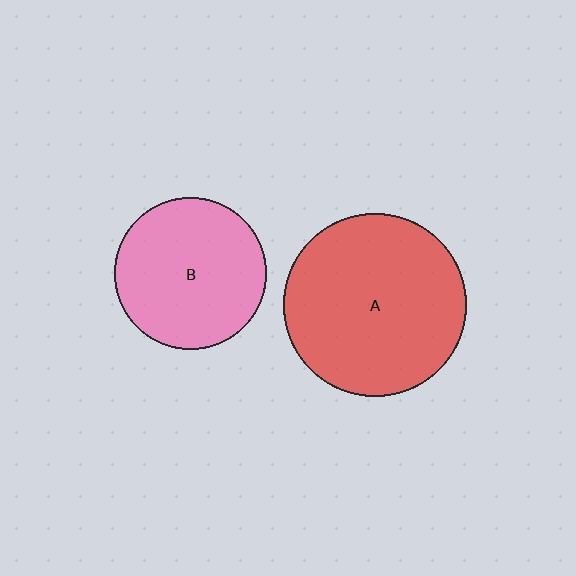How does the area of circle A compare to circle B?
Approximately 1.4 times.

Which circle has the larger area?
Circle A (red).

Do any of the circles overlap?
No, none of the circles overlap.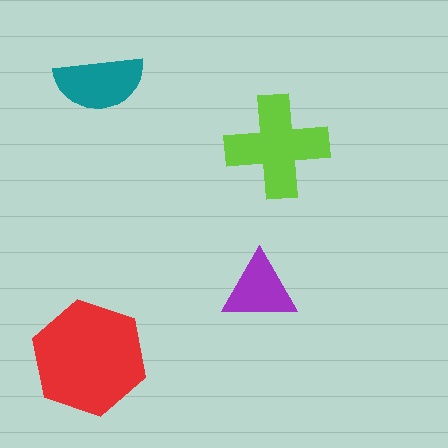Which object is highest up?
The teal semicircle is topmost.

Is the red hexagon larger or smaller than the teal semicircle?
Larger.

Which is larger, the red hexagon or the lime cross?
The red hexagon.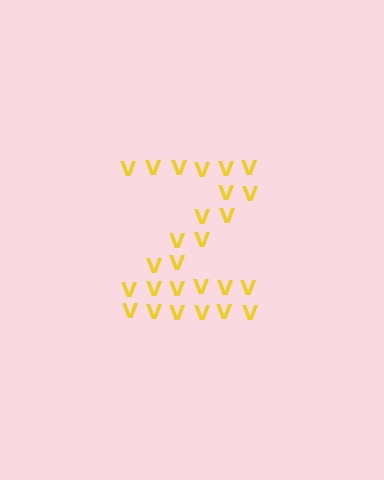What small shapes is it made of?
It is made of small letter V's.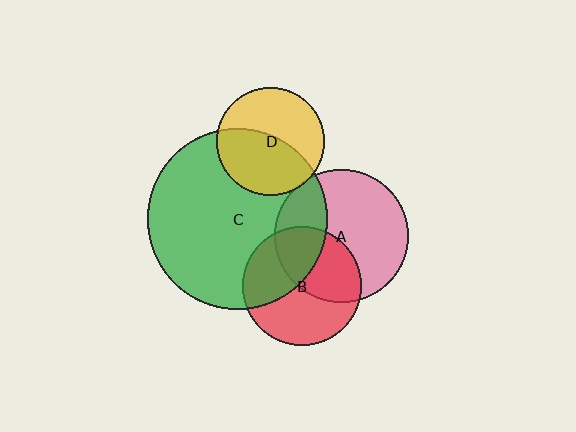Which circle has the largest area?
Circle C (green).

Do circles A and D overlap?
Yes.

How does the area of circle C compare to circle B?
Approximately 2.3 times.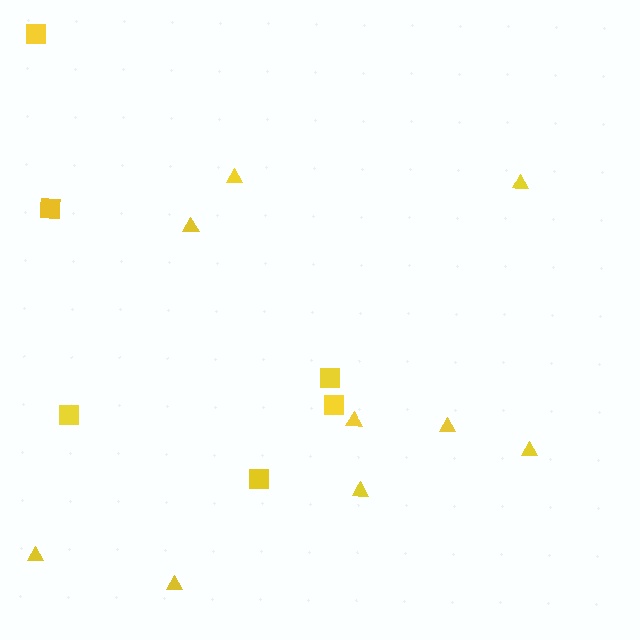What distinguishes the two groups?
There are 2 groups: one group of triangles (9) and one group of squares (6).